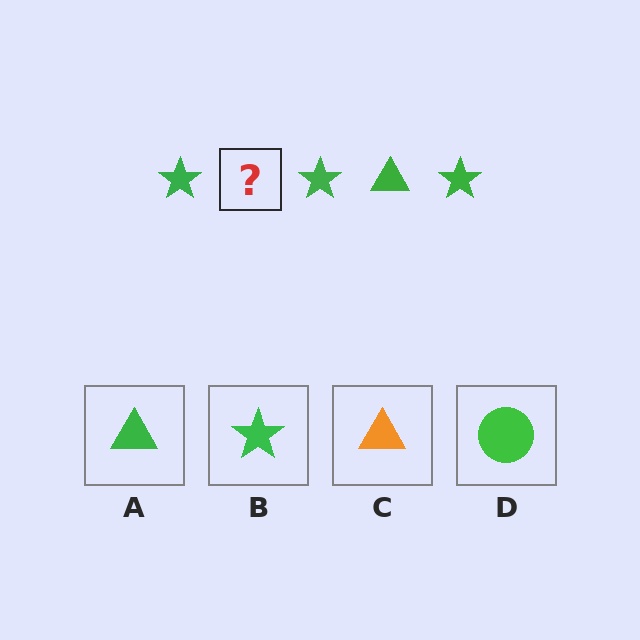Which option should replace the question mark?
Option A.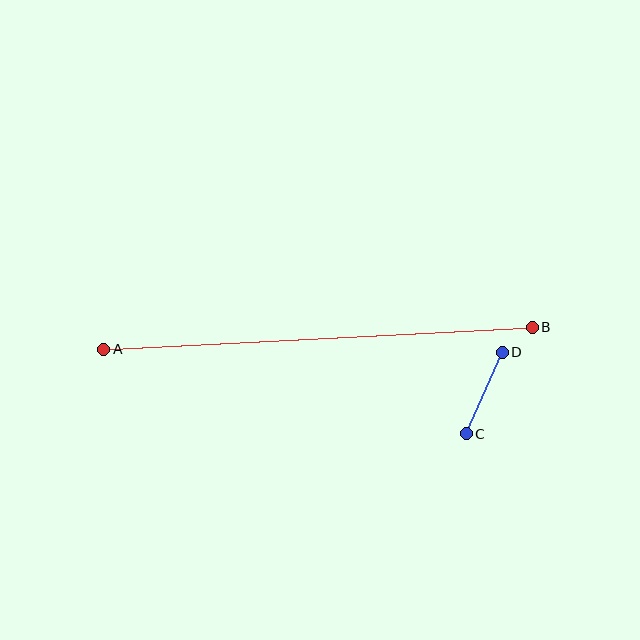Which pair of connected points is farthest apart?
Points A and B are farthest apart.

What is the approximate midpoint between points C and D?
The midpoint is at approximately (484, 393) pixels.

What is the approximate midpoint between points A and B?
The midpoint is at approximately (318, 338) pixels.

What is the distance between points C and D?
The distance is approximately 89 pixels.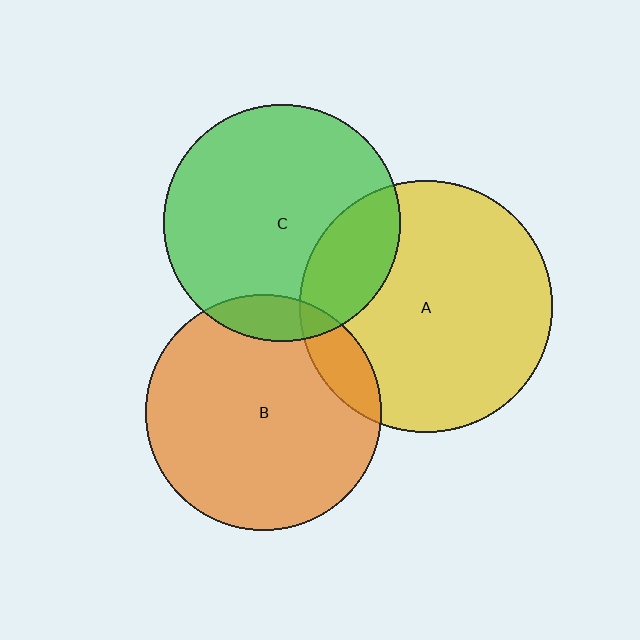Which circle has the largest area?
Circle A (yellow).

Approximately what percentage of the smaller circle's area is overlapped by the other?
Approximately 10%.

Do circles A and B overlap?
Yes.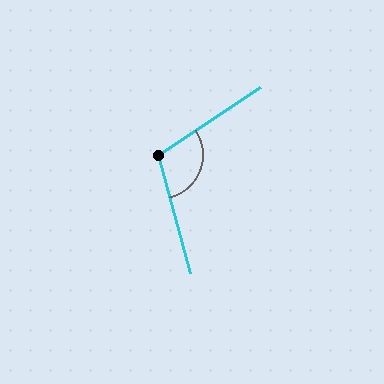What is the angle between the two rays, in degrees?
Approximately 108 degrees.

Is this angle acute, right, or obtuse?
It is obtuse.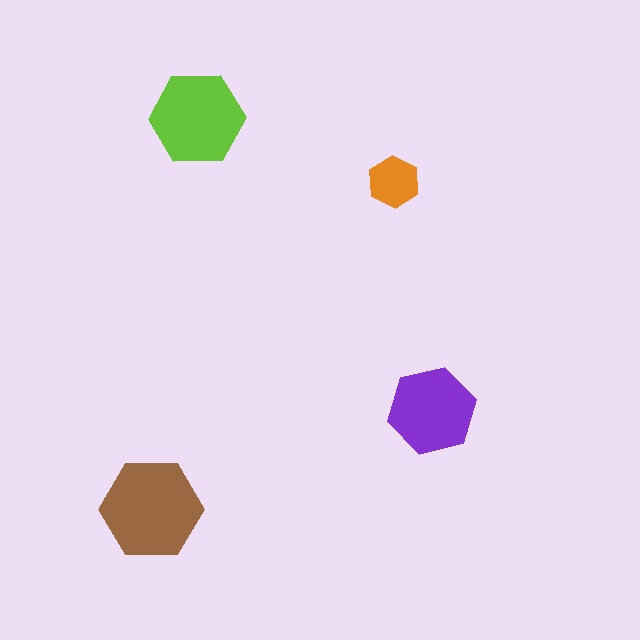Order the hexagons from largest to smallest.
the brown one, the lime one, the purple one, the orange one.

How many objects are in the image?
There are 4 objects in the image.